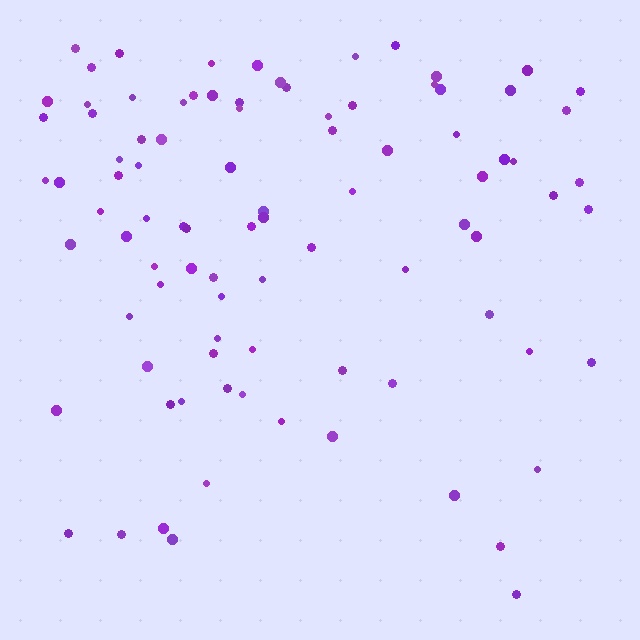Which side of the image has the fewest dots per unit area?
The bottom.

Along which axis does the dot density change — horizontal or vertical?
Vertical.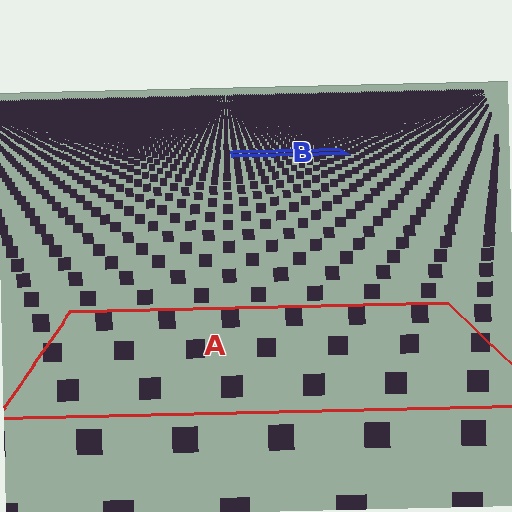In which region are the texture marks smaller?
The texture marks are smaller in region B, because it is farther away.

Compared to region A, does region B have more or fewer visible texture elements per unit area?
Region B has more texture elements per unit area — they are packed more densely because it is farther away.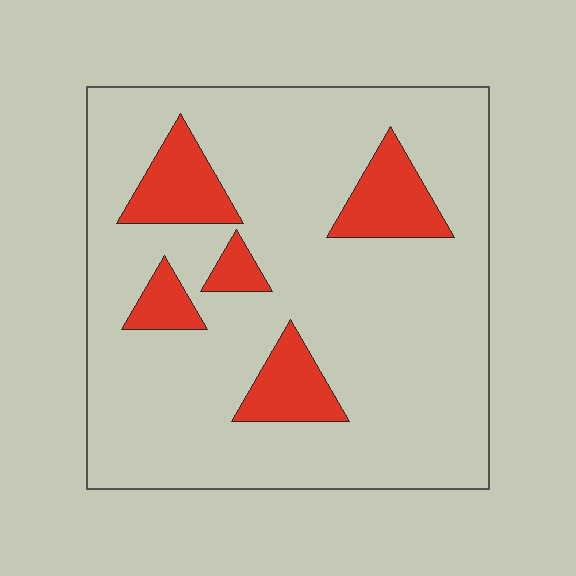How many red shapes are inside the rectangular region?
5.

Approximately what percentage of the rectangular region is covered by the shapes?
Approximately 15%.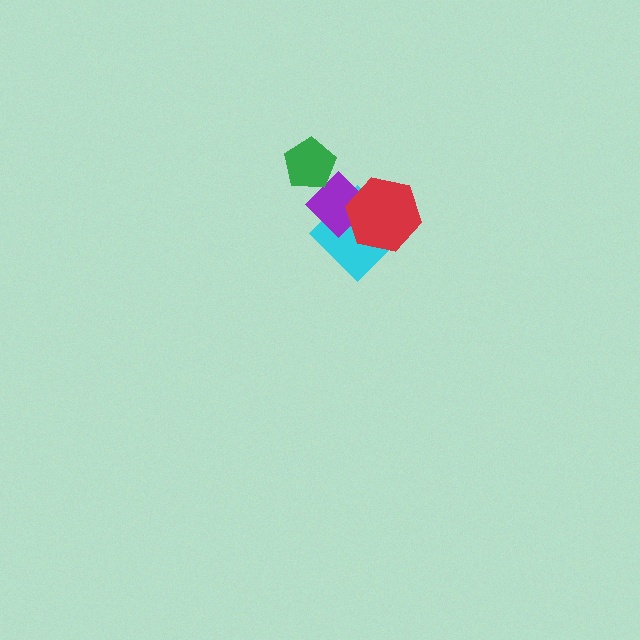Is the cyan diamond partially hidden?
Yes, it is partially covered by another shape.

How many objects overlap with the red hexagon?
2 objects overlap with the red hexagon.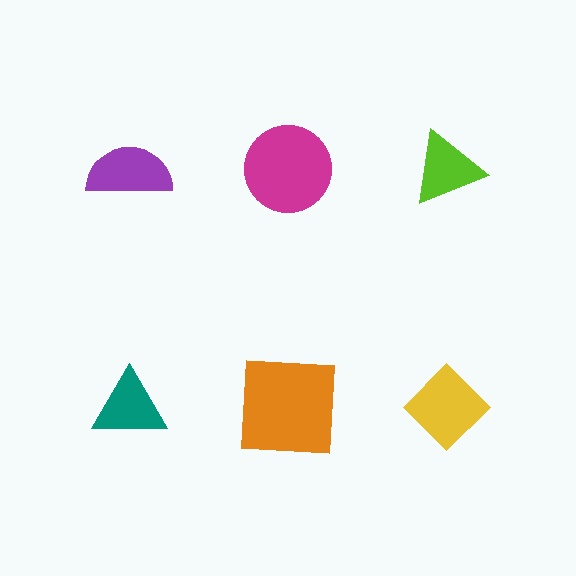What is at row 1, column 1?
A purple semicircle.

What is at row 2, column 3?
A yellow diamond.